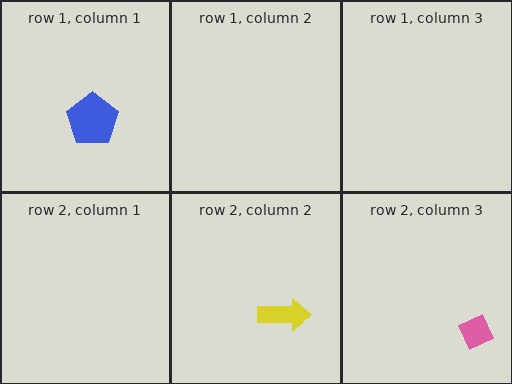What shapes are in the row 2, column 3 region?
The pink diamond.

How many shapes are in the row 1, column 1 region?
1.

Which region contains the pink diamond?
The row 2, column 3 region.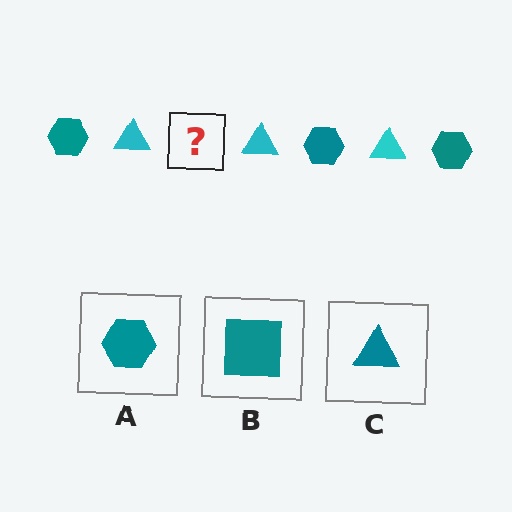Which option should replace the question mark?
Option A.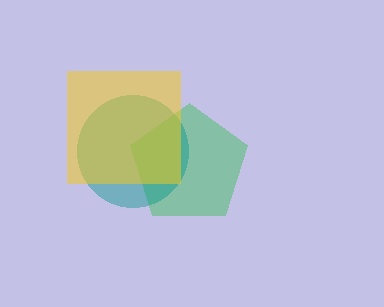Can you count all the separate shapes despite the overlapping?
Yes, there are 3 separate shapes.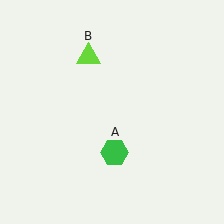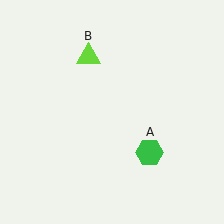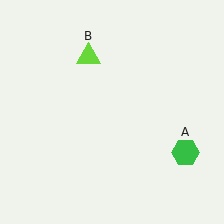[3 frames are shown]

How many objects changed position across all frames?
1 object changed position: green hexagon (object A).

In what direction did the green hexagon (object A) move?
The green hexagon (object A) moved right.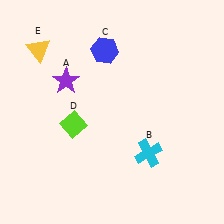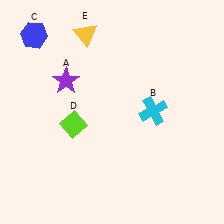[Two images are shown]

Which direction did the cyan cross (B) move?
The cyan cross (B) moved up.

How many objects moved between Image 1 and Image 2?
3 objects moved between the two images.